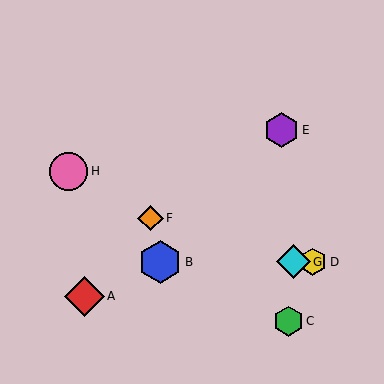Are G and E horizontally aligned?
No, G is at y≈262 and E is at y≈130.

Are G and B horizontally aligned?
Yes, both are at y≈262.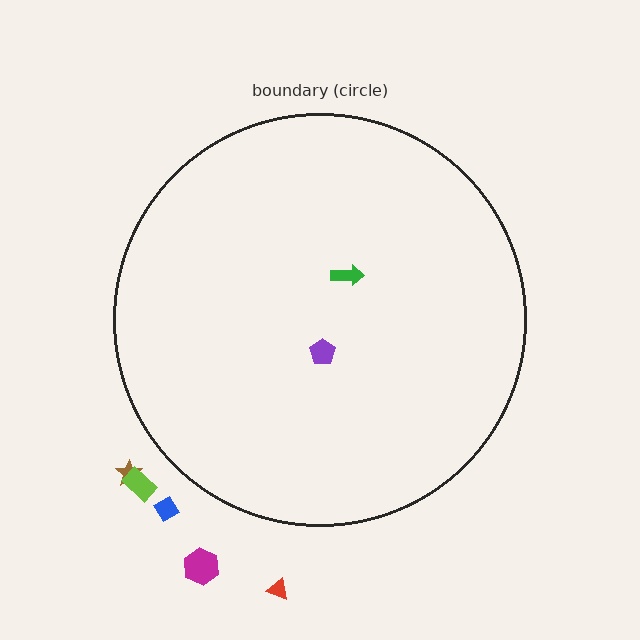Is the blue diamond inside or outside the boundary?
Outside.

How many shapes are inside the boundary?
2 inside, 5 outside.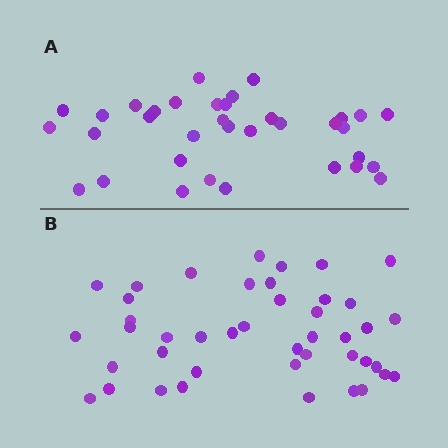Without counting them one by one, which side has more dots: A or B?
Region B (the bottom region) has more dots.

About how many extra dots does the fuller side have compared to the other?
Region B has roughly 8 or so more dots than region A.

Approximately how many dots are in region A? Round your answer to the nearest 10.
About 40 dots. (The exact count is 35, which rounds to 40.)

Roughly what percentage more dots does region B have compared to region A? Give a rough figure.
About 25% more.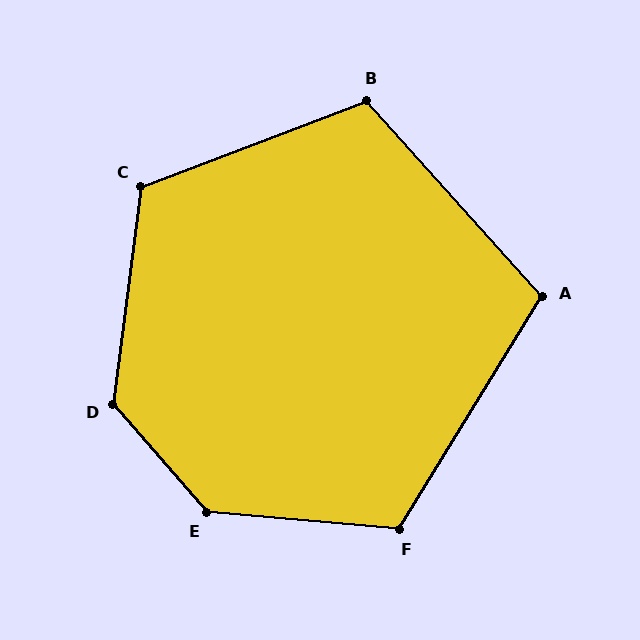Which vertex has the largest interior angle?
E, at approximately 136 degrees.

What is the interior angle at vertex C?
Approximately 118 degrees (obtuse).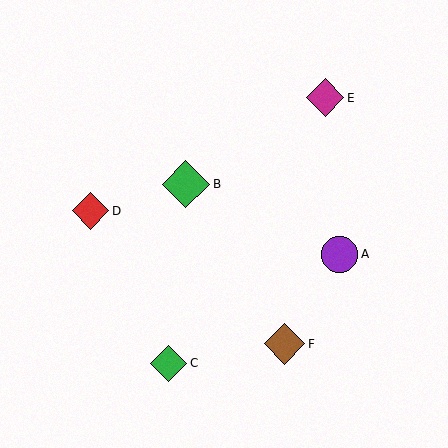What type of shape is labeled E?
Shape E is a magenta diamond.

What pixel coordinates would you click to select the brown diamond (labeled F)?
Click at (285, 344) to select the brown diamond F.